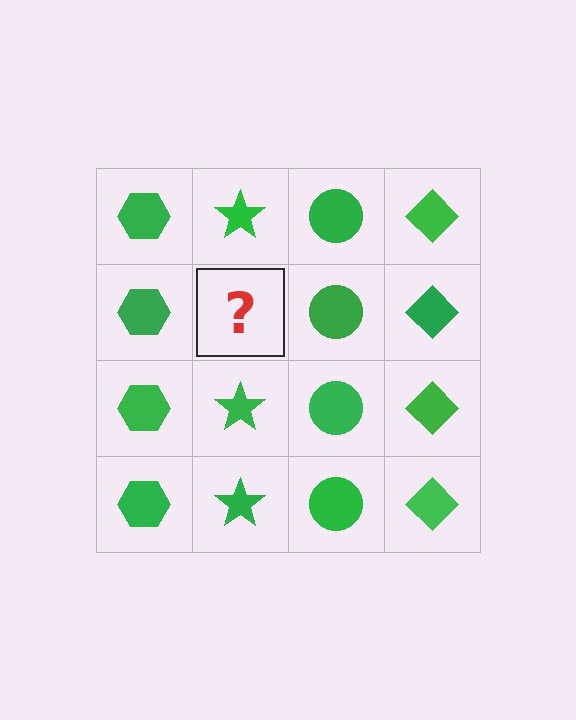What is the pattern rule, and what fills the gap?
The rule is that each column has a consistent shape. The gap should be filled with a green star.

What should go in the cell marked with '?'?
The missing cell should contain a green star.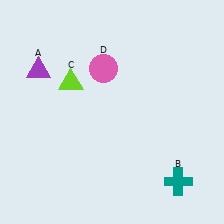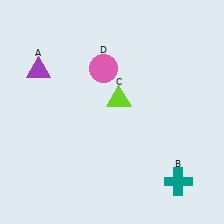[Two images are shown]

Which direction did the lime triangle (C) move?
The lime triangle (C) moved right.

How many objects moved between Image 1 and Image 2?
1 object moved between the two images.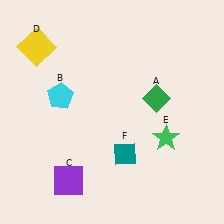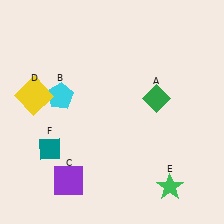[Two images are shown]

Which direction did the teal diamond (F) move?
The teal diamond (F) moved left.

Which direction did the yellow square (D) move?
The yellow square (D) moved down.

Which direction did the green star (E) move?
The green star (E) moved down.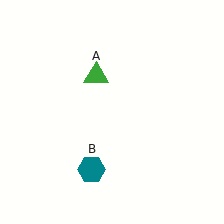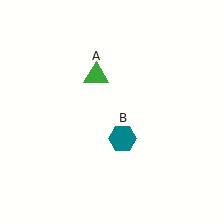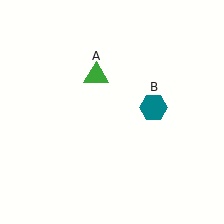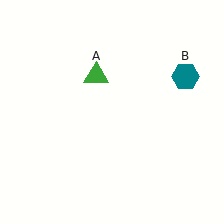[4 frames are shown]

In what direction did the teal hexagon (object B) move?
The teal hexagon (object B) moved up and to the right.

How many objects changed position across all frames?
1 object changed position: teal hexagon (object B).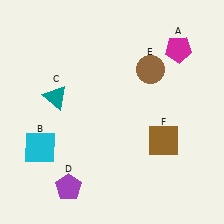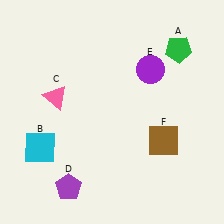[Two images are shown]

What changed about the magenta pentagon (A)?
In Image 1, A is magenta. In Image 2, it changed to green.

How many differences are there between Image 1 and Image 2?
There are 3 differences between the two images.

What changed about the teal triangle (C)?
In Image 1, C is teal. In Image 2, it changed to pink.